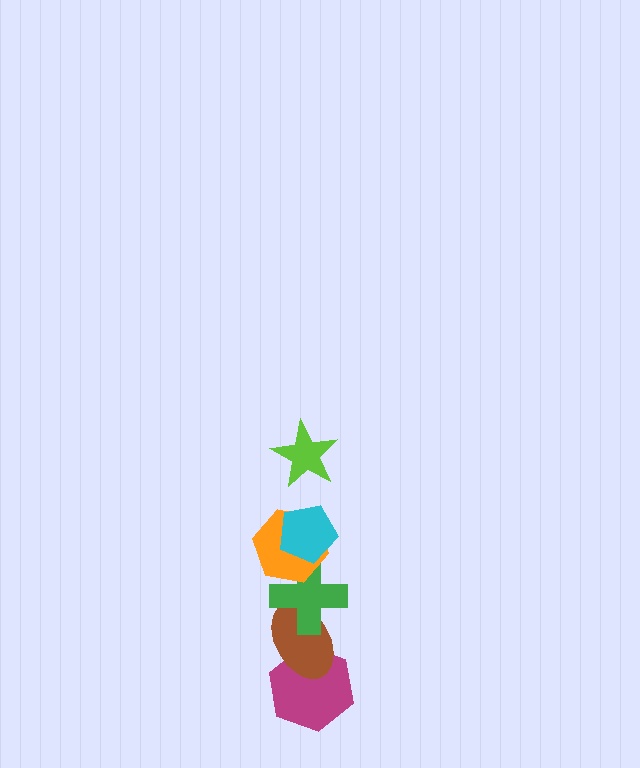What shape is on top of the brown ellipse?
The green cross is on top of the brown ellipse.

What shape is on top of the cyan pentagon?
The lime star is on top of the cyan pentagon.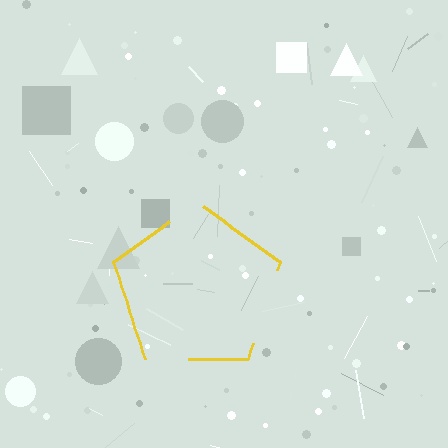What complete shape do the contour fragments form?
The contour fragments form a pentagon.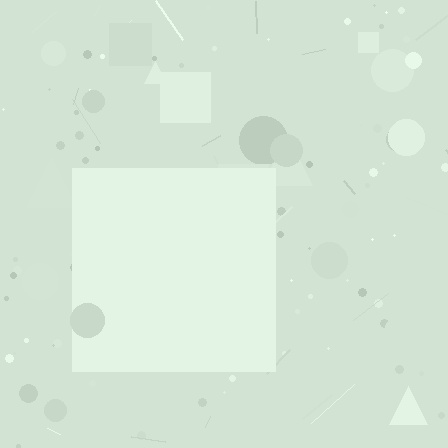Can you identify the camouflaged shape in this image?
The camouflaged shape is a square.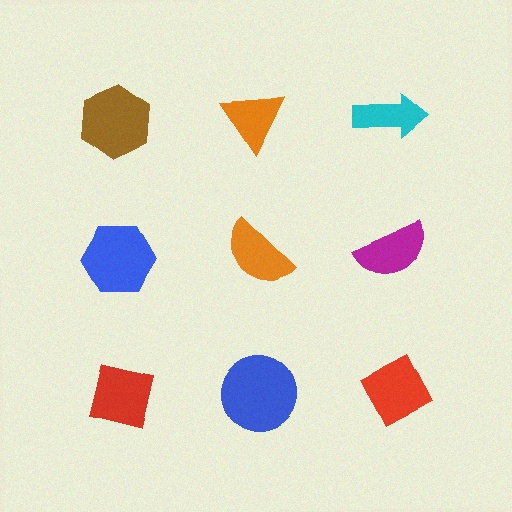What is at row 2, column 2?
An orange semicircle.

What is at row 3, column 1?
A red square.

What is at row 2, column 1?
A blue hexagon.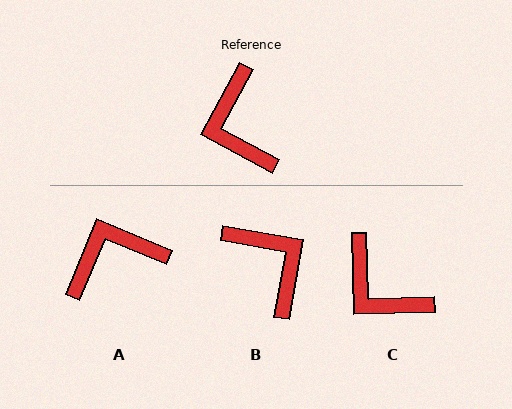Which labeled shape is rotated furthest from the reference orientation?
B, about 161 degrees away.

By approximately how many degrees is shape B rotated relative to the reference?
Approximately 161 degrees clockwise.